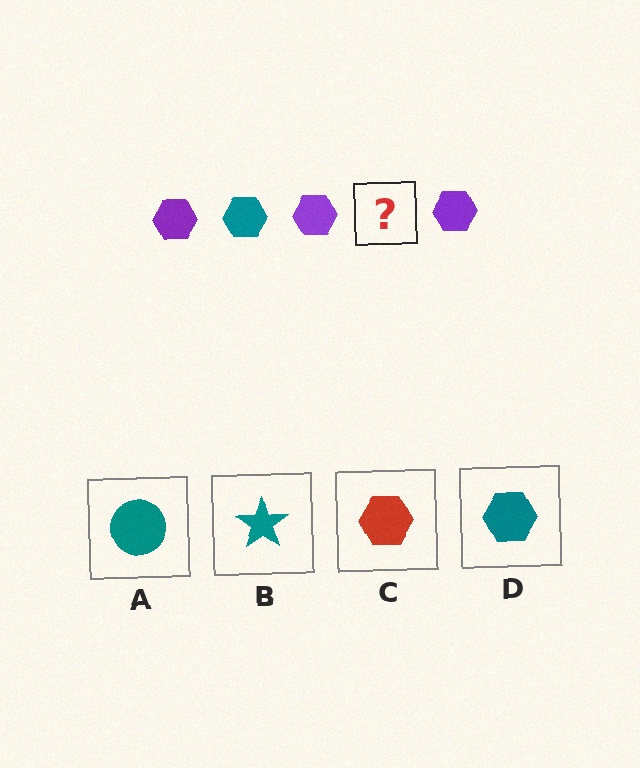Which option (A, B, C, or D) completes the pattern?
D.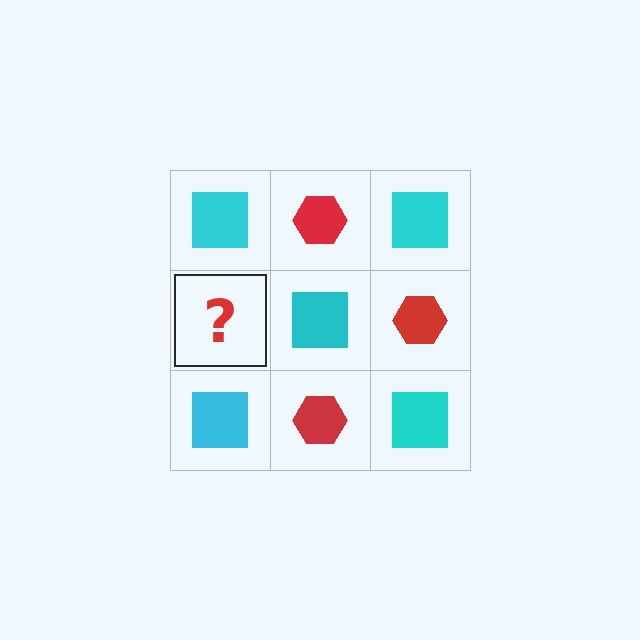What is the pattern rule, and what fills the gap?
The rule is that it alternates cyan square and red hexagon in a checkerboard pattern. The gap should be filled with a red hexagon.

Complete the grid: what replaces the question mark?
The question mark should be replaced with a red hexagon.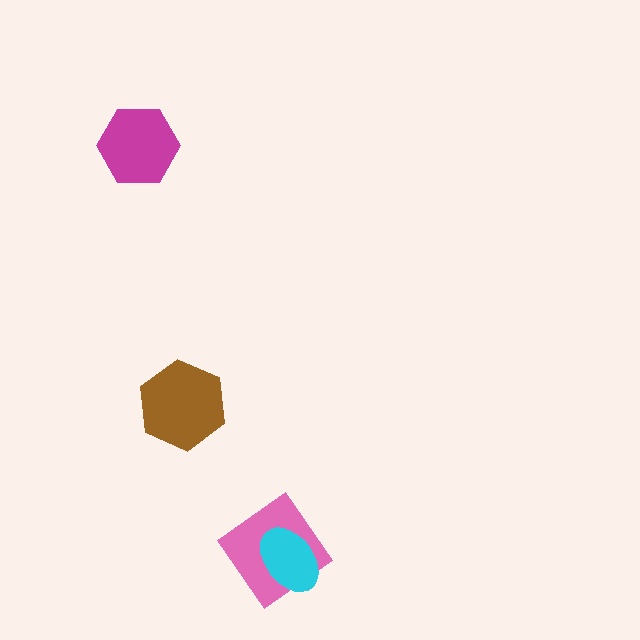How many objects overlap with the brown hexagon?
0 objects overlap with the brown hexagon.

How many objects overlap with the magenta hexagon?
0 objects overlap with the magenta hexagon.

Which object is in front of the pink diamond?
The cyan ellipse is in front of the pink diamond.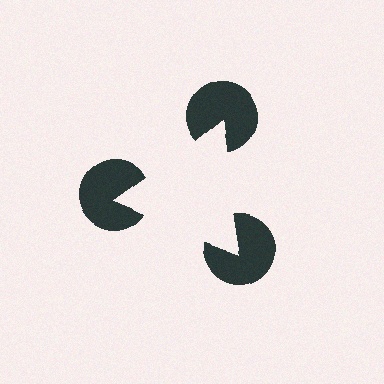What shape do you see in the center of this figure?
An illusory triangle — its edges are inferred from the aligned wedge cuts in the pac-man discs, not physically drawn.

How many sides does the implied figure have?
3 sides.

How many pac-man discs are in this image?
There are 3 — one at each vertex of the illusory triangle.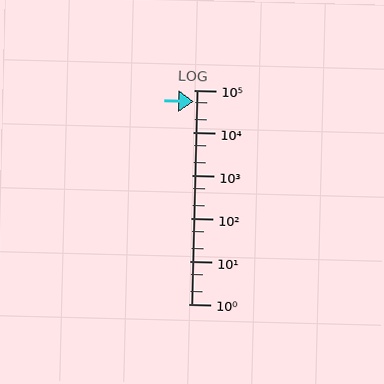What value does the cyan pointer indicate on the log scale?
The pointer indicates approximately 54000.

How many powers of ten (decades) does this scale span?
The scale spans 5 decades, from 1 to 100000.